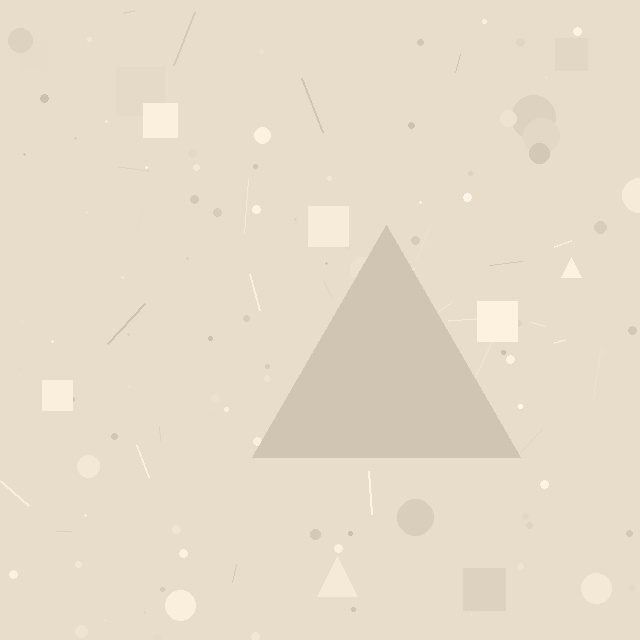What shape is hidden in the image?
A triangle is hidden in the image.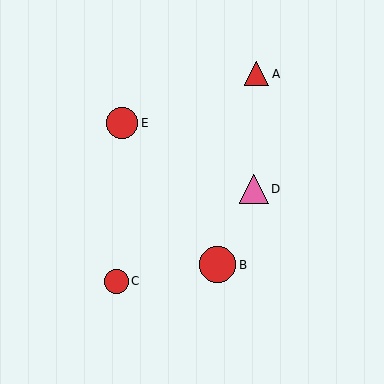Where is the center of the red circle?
The center of the red circle is at (122, 123).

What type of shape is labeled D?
Shape D is a pink triangle.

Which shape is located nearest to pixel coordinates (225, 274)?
The red circle (labeled B) at (218, 265) is nearest to that location.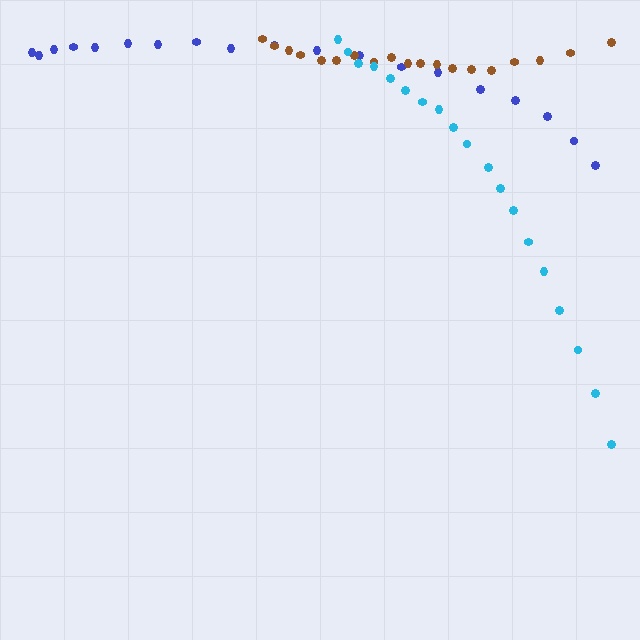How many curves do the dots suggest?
There are 3 distinct paths.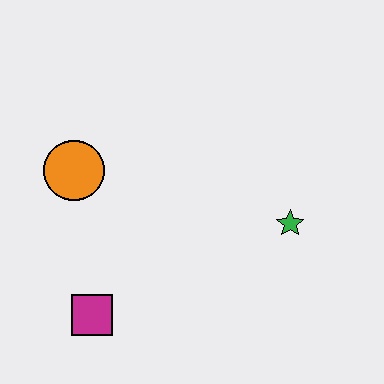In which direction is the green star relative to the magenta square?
The green star is to the right of the magenta square.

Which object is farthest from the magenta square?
The green star is farthest from the magenta square.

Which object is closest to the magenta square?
The orange circle is closest to the magenta square.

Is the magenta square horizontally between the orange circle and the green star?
Yes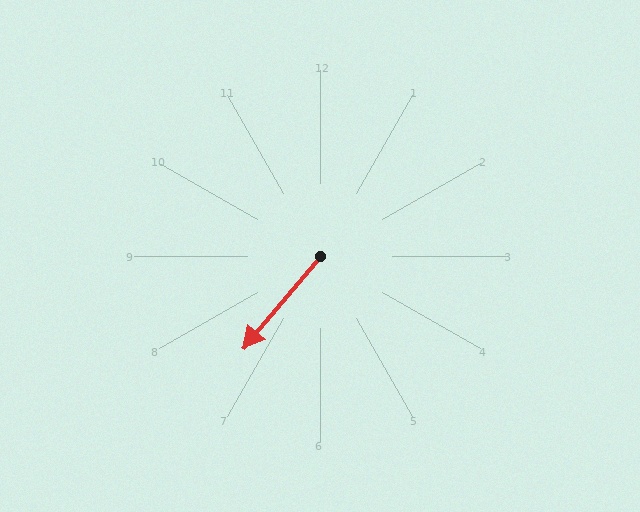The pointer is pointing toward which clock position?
Roughly 7 o'clock.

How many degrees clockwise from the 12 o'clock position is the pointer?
Approximately 220 degrees.